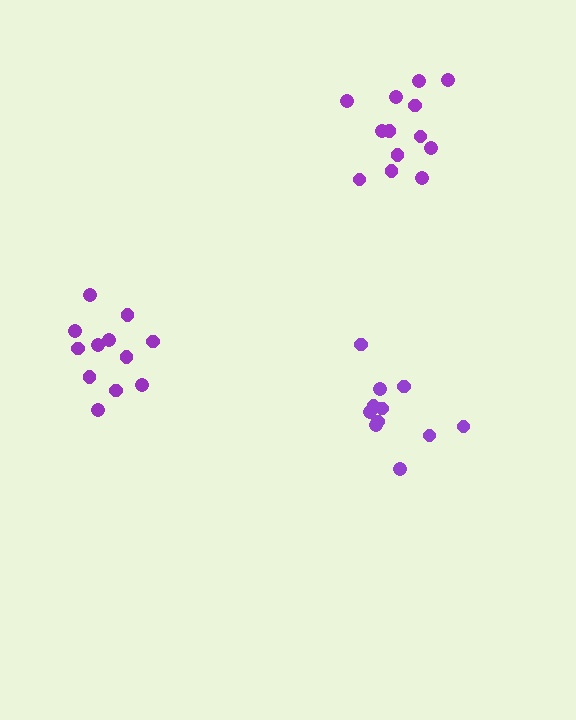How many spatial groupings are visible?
There are 3 spatial groupings.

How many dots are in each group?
Group 1: 12 dots, Group 2: 11 dots, Group 3: 13 dots (36 total).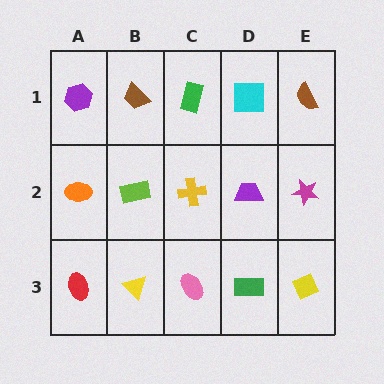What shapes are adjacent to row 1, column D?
A purple trapezoid (row 2, column D), a green rectangle (row 1, column C), a brown semicircle (row 1, column E).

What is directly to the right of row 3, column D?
A yellow diamond.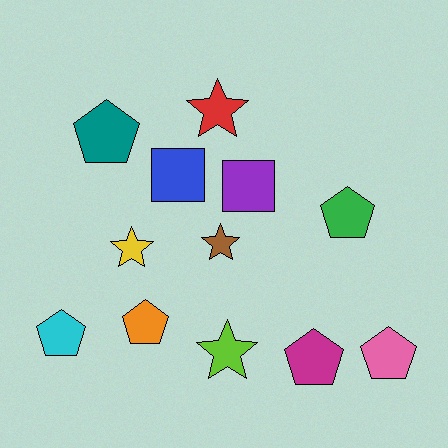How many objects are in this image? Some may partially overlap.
There are 12 objects.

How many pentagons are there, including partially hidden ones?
There are 6 pentagons.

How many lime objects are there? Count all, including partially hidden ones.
There is 1 lime object.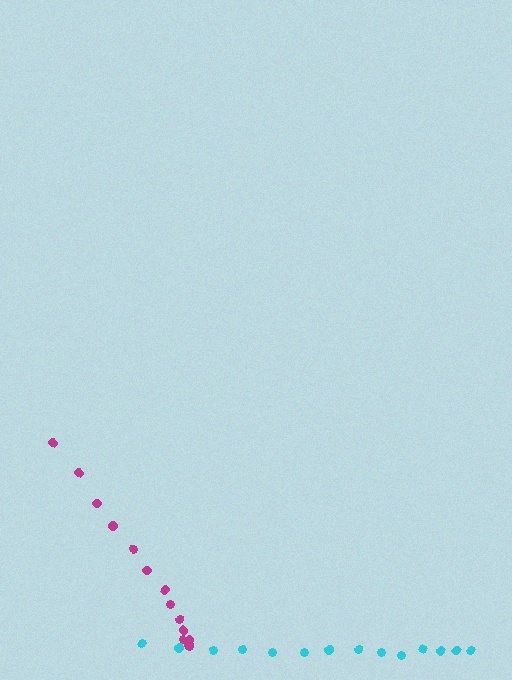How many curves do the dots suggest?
There are 2 distinct paths.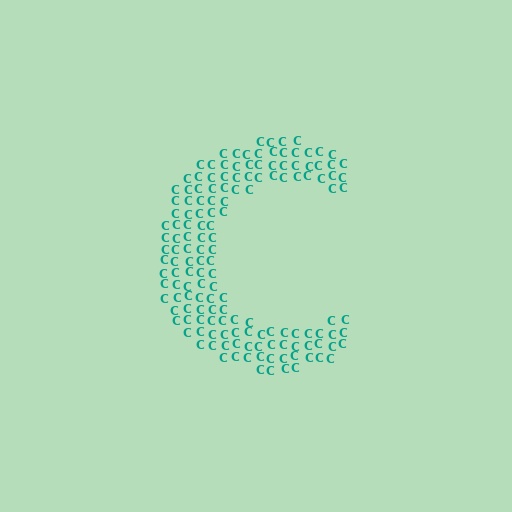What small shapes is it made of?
It is made of small letter C's.